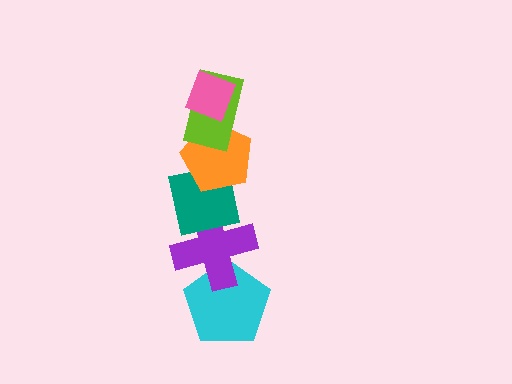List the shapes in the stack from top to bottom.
From top to bottom: the pink diamond, the lime rectangle, the orange pentagon, the teal square, the purple cross, the cyan pentagon.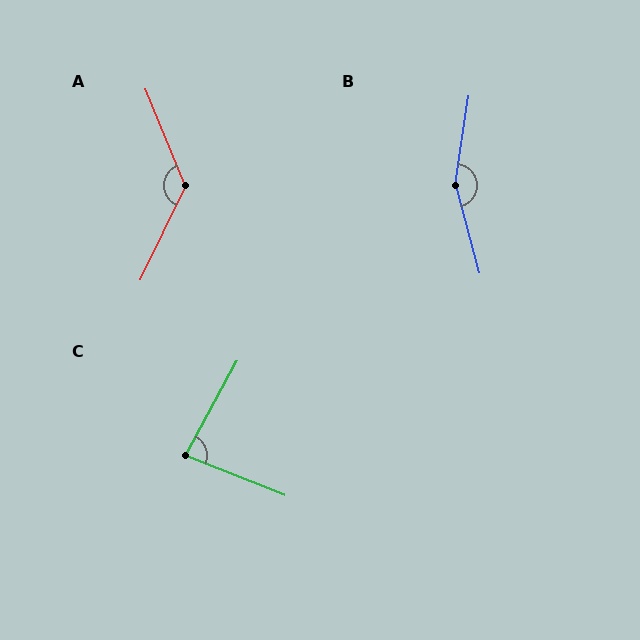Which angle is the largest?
B, at approximately 156 degrees.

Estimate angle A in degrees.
Approximately 132 degrees.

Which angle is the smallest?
C, at approximately 83 degrees.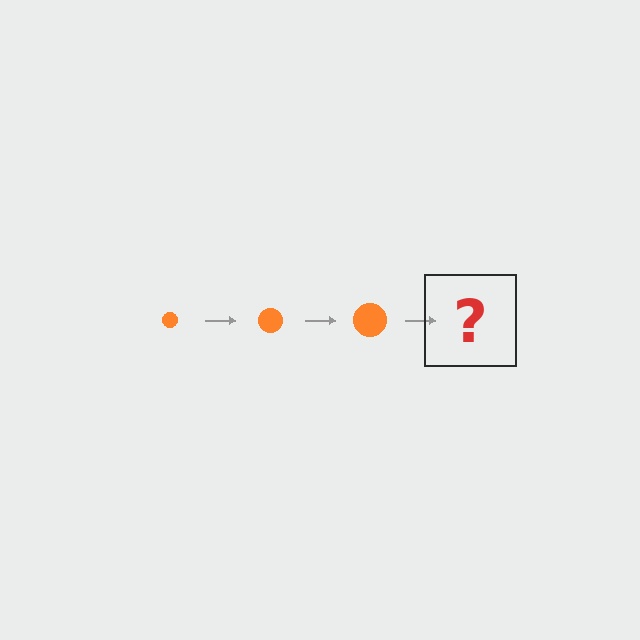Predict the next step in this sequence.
The next step is an orange circle, larger than the previous one.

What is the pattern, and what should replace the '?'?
The pattern is that the circle gets progressively larger each step. The '?' should be an orange circle, larger than the previous one.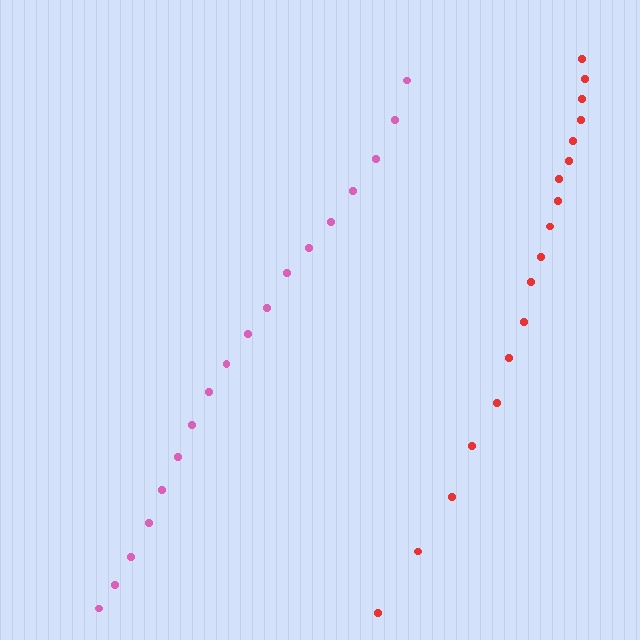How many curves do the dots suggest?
There are 2 distinct paths.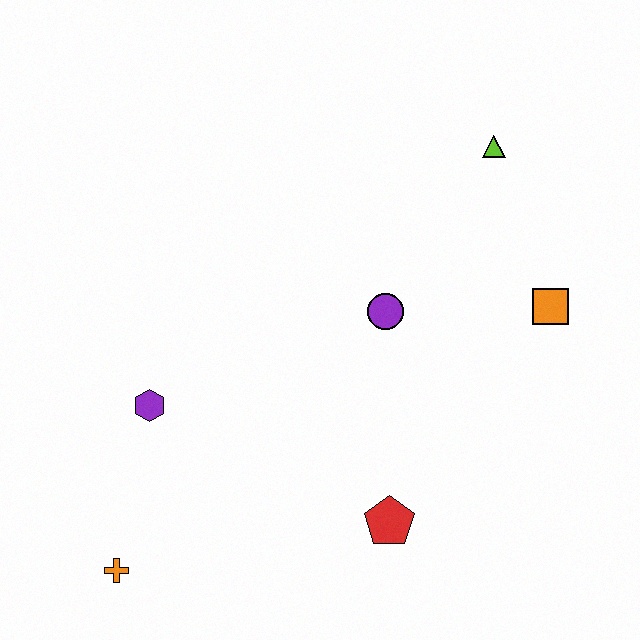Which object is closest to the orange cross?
The purple hexagon is closest to the orange cross.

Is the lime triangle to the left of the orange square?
Yes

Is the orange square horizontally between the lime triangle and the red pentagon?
No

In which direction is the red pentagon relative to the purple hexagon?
The red pentagon is to the right of the purple hexagon.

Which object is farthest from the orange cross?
The lime triangle is farthest from the orange cross.